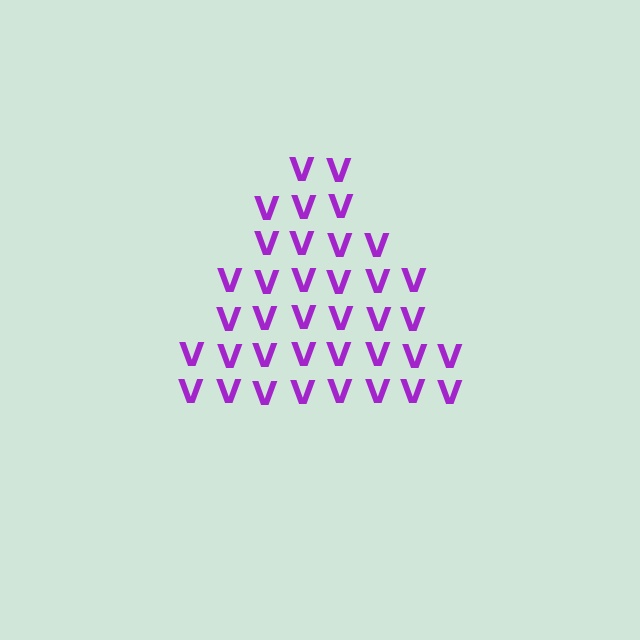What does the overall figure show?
The overall figure shows a triangle.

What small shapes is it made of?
It is made of small letter V's.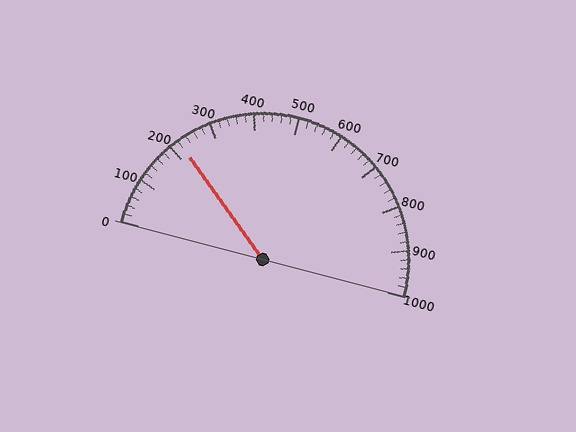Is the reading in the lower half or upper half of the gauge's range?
The reading is in the lower half of the range (0 to 1000).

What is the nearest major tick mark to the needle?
The nearest major tick mark is 200.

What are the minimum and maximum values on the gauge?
The gauge ranges from 0 to 1000.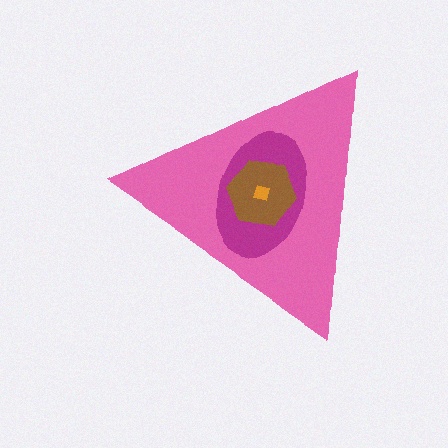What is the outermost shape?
The pink triangle.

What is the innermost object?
The orange square.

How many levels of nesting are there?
4.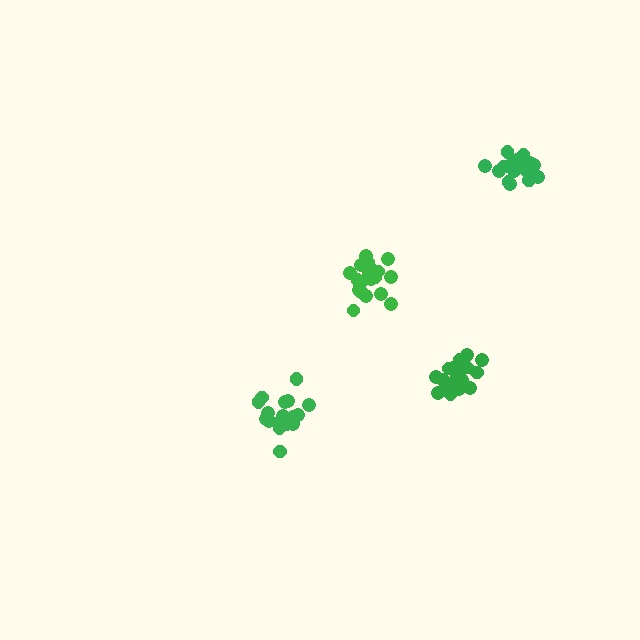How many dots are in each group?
Group 1: 20 dots, Group 2: 19 dots, Group 3: 18 dots, Group 4: 17 dots (74 total).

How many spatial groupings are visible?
There are 4 spatial groupings.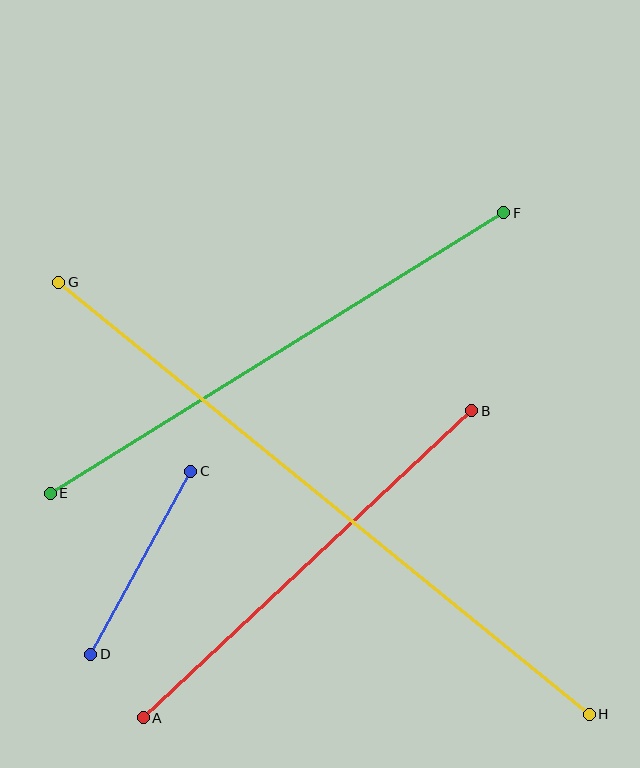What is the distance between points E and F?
The distance is approximately 533 pixels.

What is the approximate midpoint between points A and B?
The midpoint is at approximately (307, 564) pixels.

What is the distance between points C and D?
The distance is approximately 209 pixels.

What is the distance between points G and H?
The distance is approximately 684 pixels.